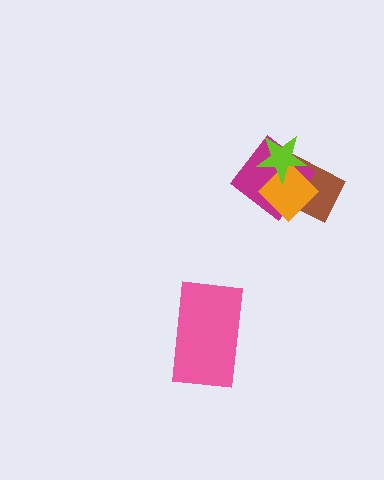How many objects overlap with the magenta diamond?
3 objects overlap with the magenta diamond.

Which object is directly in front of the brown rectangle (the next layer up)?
The magenta diamond is directly in front of the brown rectangle.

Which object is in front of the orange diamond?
The lime star is in front of the orange diamond.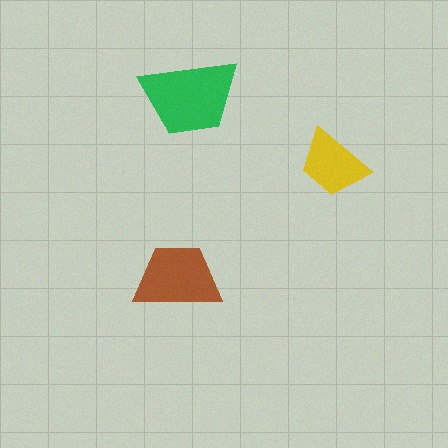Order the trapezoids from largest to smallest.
the green one, the brown one, the yellow one.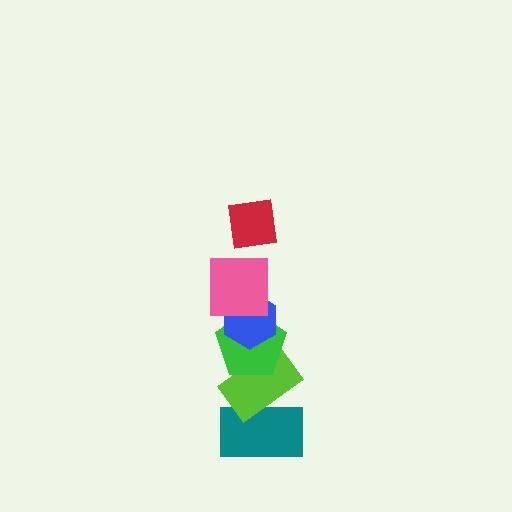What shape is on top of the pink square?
The red square is on top of the pink square.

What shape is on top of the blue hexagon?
The pink square is on top of the blue hexagon.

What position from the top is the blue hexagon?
The blue hexagon is 3rd from the top.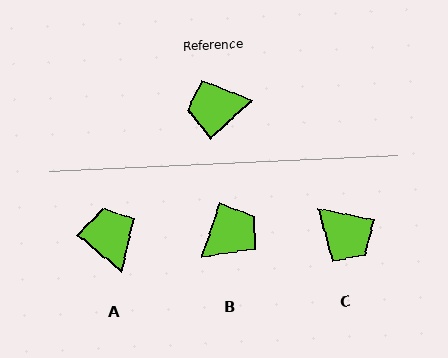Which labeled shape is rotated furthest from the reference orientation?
B, about 151 degrees away.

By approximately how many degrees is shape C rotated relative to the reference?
Approximately 126 degrees counter-clockwise.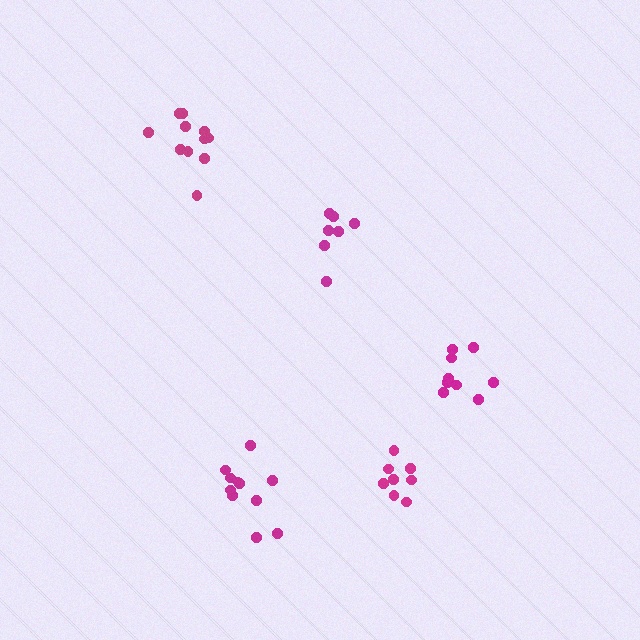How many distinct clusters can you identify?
There are 5 distinct clusters.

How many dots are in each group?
Group 1: 7 dots, Group 2: 11 dots, Group 3: 11 dots, Group 4: 9 dots, Group 5: 8 dots (46 total).